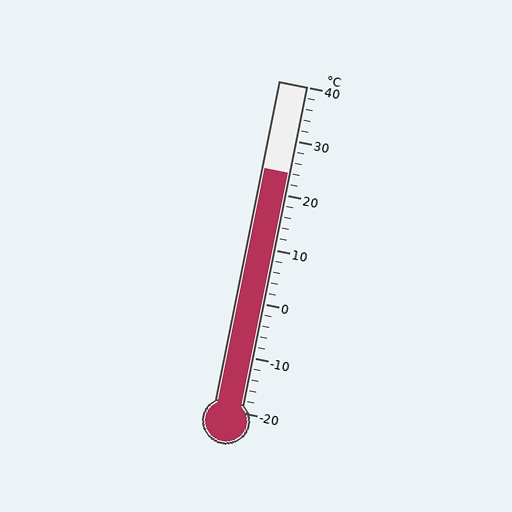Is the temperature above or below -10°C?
The temperature is above -10°C.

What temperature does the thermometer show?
The thermometer shows approximately 24°C.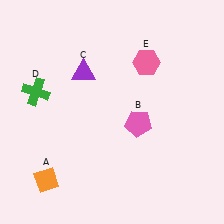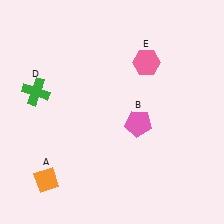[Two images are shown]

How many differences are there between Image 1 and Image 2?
There is 1 difference between the two images.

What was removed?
The purple triangle (C) was removed in Image 2.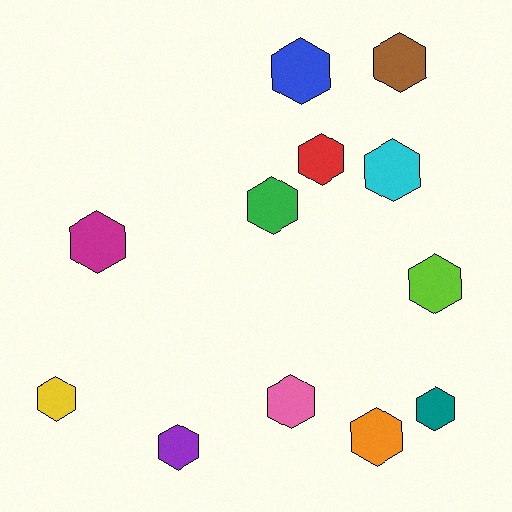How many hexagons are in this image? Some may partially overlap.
There are 12 hexagons.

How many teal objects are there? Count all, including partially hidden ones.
There is 1 teal object.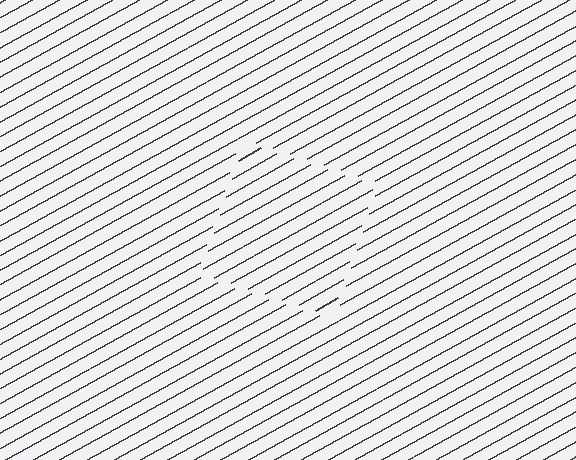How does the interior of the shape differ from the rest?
The interior of the shape contains the same grating, shifted by half a period — the contour is defined by the phase discontinuity where line-ends from the inner and outer gratings abut.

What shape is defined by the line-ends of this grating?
An illusory square. The interior of the shape contains the same grating, shifted by half a period — the contour is defined by the phase discontinuity where line-ends from the inner and outer gratings abut.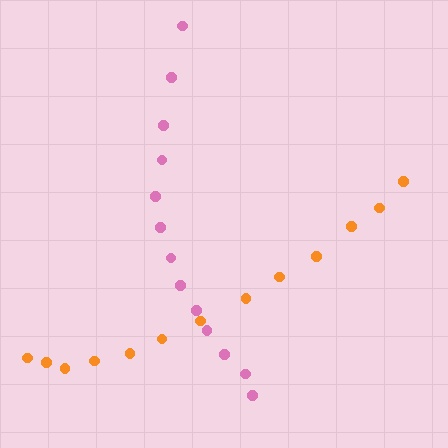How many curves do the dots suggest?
There are 2 distinct paths.